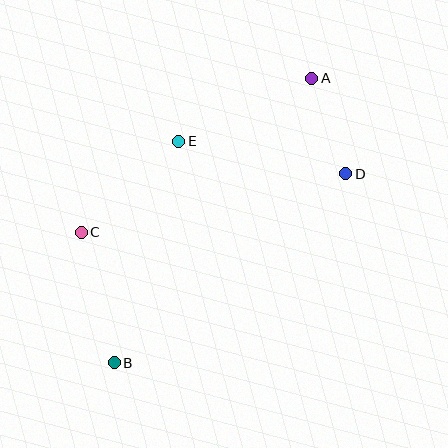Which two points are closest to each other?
Points A and D are closest to each other.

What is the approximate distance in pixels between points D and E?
The distance between D and E is approximately 170 pixels.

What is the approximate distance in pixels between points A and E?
The distance between A and E is approximately 147 pixels.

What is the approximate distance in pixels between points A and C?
The distance between A and C is approximately 277 pixels.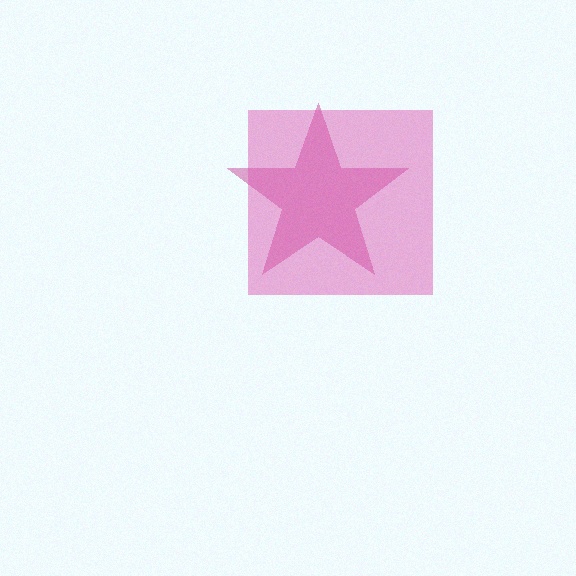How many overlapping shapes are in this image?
There are 2 overlapping shapes in the image.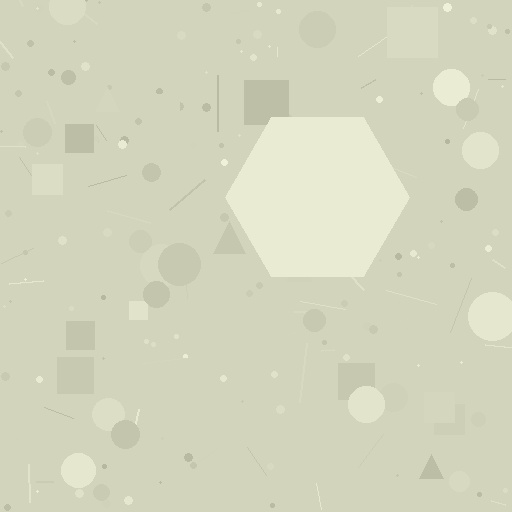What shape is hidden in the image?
A hexagon is hidden in the image.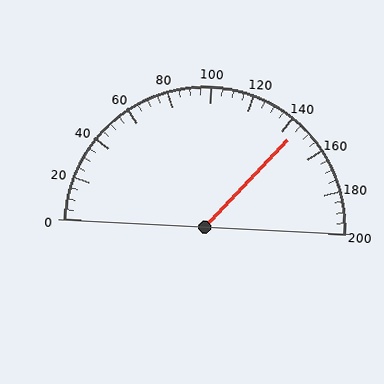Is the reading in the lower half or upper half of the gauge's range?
The reading is in the upper half of the range (0 to 200).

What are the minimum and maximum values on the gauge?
The gauge ranges from 0 to 200.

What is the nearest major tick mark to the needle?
The nearest major tick mark is 140.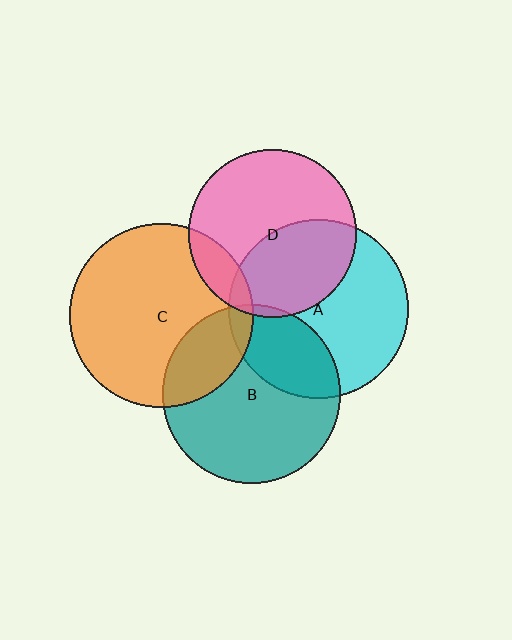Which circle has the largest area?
Circle C (orange).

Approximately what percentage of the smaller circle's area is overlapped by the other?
Approximately 15%.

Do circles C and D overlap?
Yes.